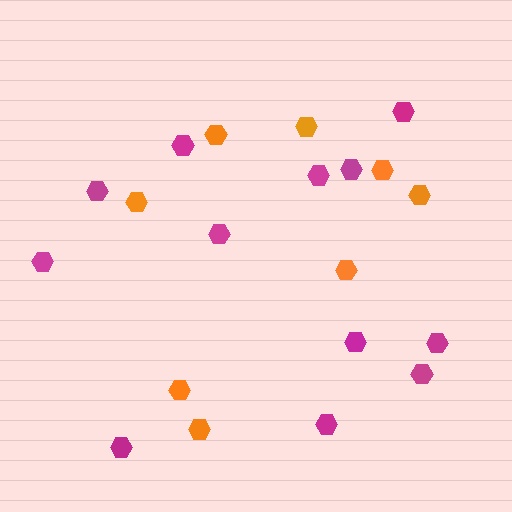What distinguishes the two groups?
There are 2 groups: one group of magenta hexagons (12) and one group of orange hexagons (8).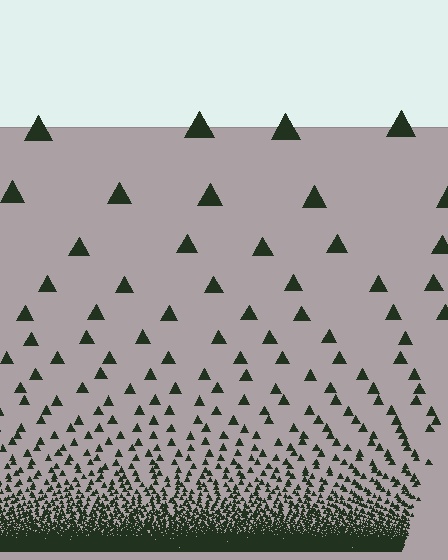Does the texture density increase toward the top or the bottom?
Density increases toward the bottom.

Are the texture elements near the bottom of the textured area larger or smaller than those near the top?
Smaller. The gradient is inverted — elements near the bottom are smaller and denser.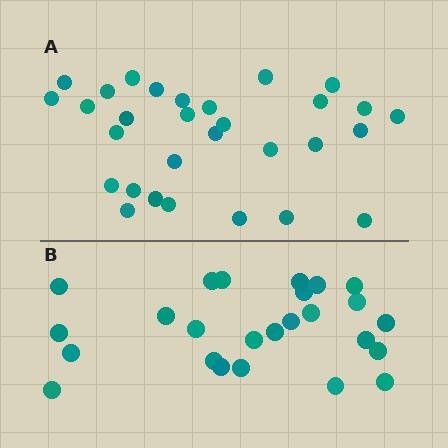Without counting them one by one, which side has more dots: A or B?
Region A (the top region) has more dots.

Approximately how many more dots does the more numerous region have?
Region A has about 5 more dots than region B.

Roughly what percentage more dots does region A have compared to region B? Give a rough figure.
About 20% more.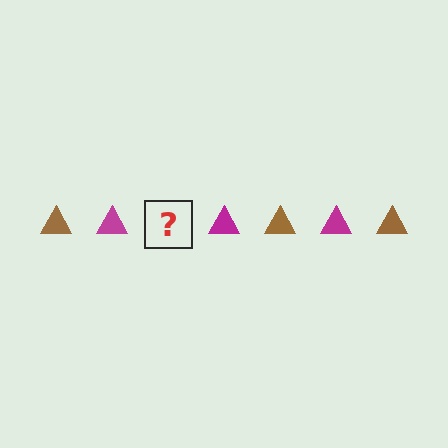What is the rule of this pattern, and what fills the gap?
The rule is that the pattern cycles through brown, magenta triangles. The gap should be filled with a brown triangle.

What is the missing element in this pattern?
The missing element is a brown triangle.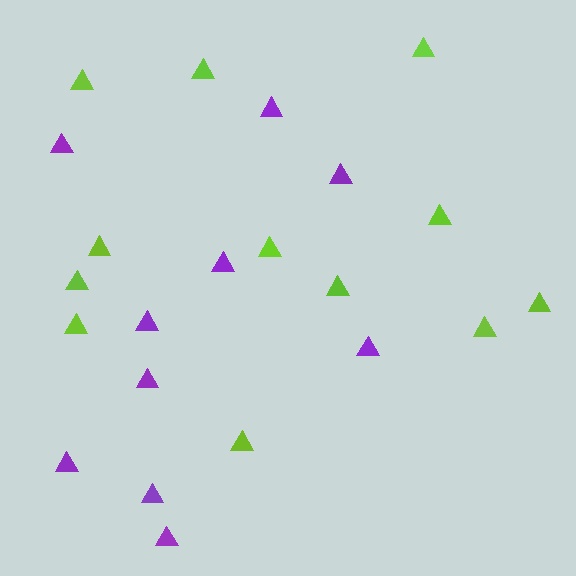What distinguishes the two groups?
There are 2 groups: one group of purple triangles (10) and one group of lime triangles (12).